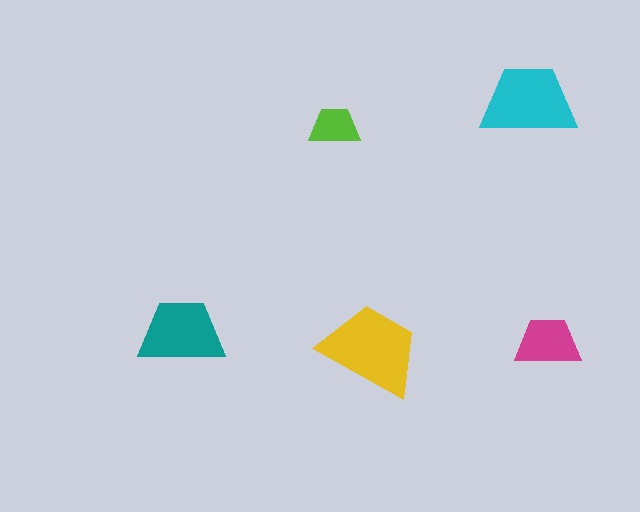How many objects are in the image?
There are 5 objects in the image.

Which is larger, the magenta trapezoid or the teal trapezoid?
The teal one.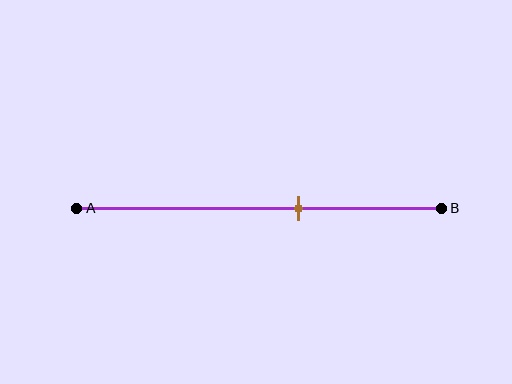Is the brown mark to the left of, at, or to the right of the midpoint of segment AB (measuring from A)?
The brown mark is to the right of the midpoint of segment AB.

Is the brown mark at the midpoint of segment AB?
No, the mark is at about 60% from A, not at the 50% midpoint.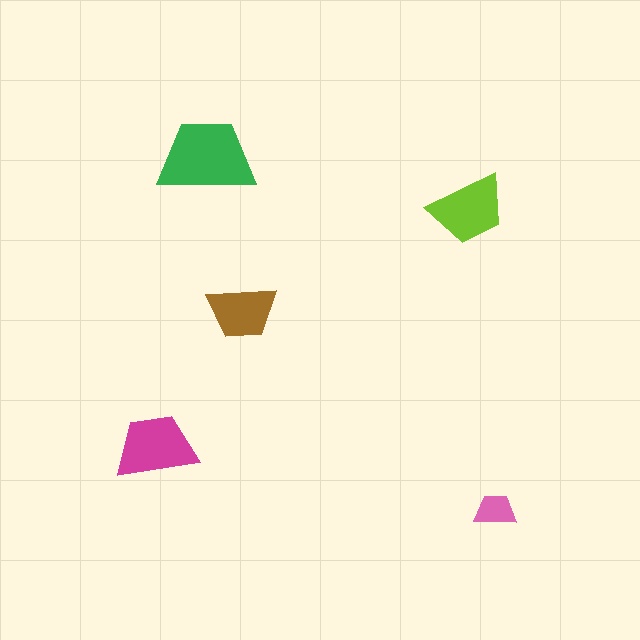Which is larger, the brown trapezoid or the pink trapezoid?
The brown one.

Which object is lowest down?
The pink trapezoid is bottommost.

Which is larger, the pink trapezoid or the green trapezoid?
The green one.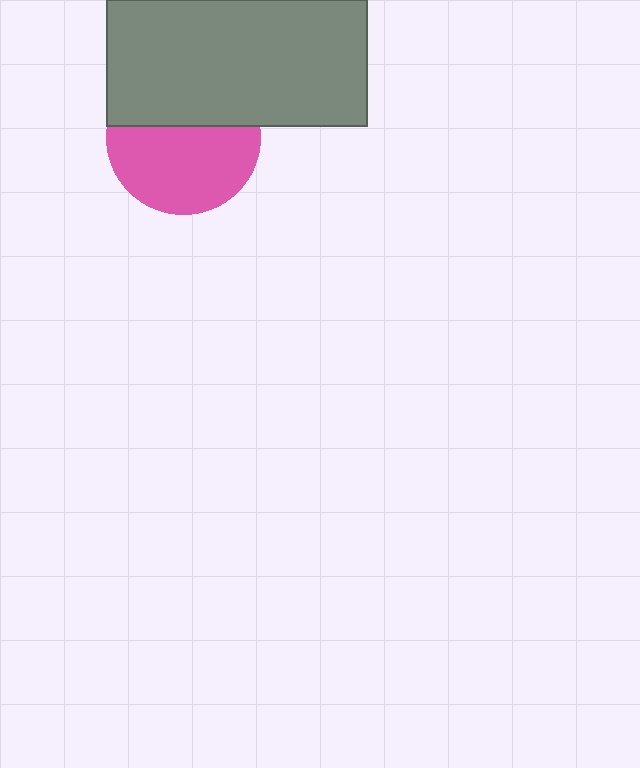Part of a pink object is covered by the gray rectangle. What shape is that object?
It is a circle.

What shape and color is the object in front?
The object in front is a gray rectangle.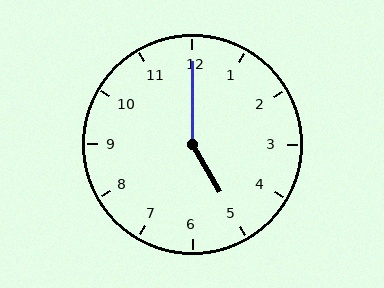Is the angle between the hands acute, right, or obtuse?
It is obtuse.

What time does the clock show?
5:00.